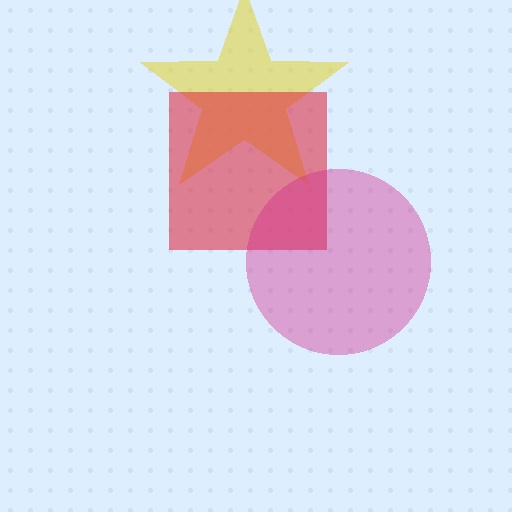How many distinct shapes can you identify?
There are 3 distinct shapes: a yellow star, a red square, a magenta circle.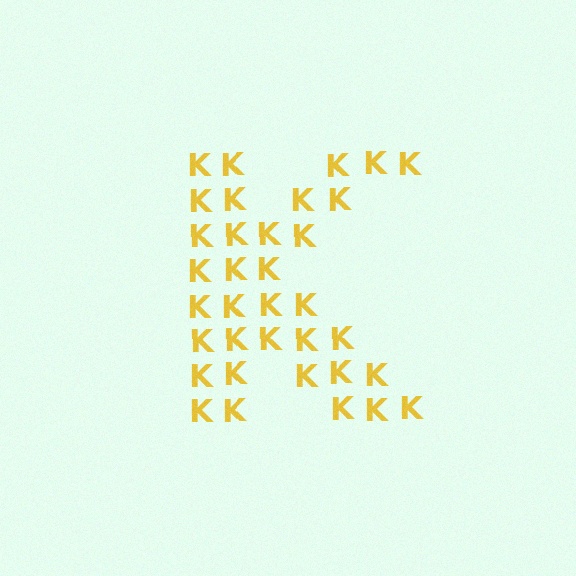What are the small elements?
The small elements are letter K's.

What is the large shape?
The large shape is the letter K.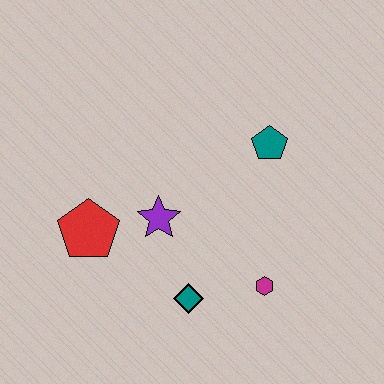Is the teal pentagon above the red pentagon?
Yes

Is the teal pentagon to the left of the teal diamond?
No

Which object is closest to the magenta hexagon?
The teal diamond is closest to the magenta hexagon.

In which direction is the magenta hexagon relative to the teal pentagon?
The magenta hexagon is below the teal pentagon.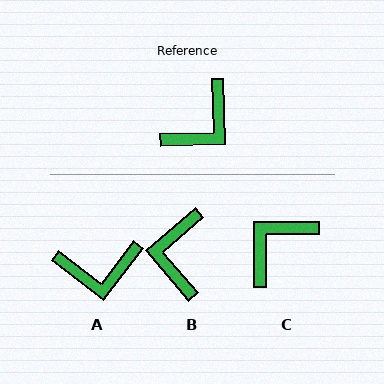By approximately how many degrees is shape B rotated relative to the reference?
Approximately 141 degrees clockwise.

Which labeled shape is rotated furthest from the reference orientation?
C, about 178 degrees away.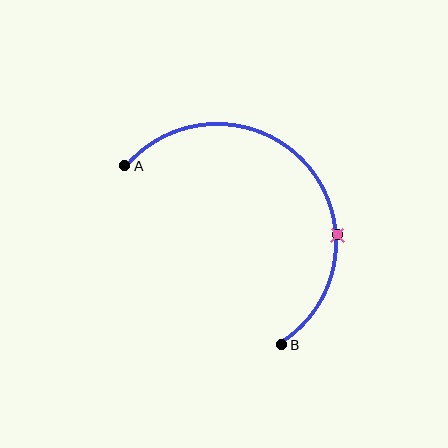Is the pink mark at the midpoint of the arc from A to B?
No. The pink mark lies on the arc but is closer to endpoint B. The arc midpoint would be at the point on the curve equidistant along the arc from both A and B.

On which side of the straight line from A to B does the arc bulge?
The arc bulges above and to the right of the straight line connecting A and B.